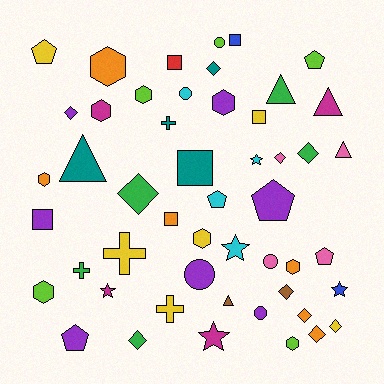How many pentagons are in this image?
There are 6 pentagons.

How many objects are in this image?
There are 50 objects.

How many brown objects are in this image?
There are 2 brown objects.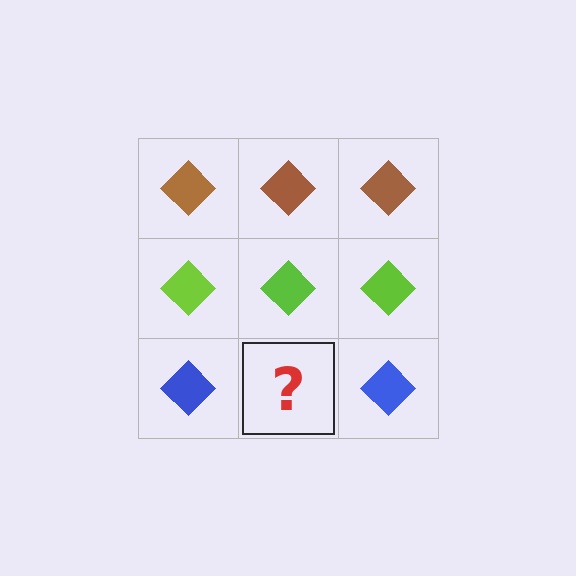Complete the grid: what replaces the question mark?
The question mark should be replaced with a blue diamond.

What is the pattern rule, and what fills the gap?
The rule is that each row has a consistent color. The gap should be filled with a blue diamond.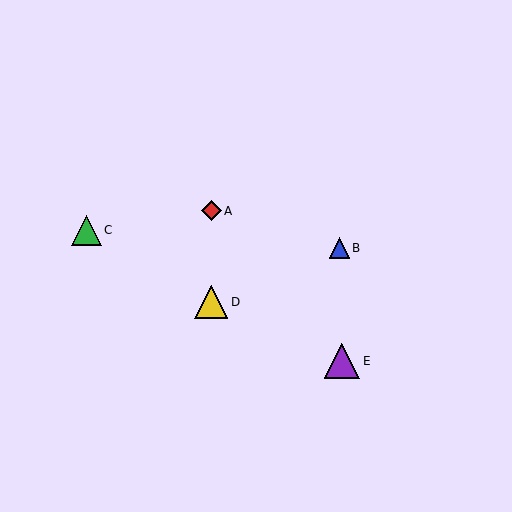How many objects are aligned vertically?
2 objects (A, D) are aligned vertically.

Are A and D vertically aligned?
Yes, both are at x≈211.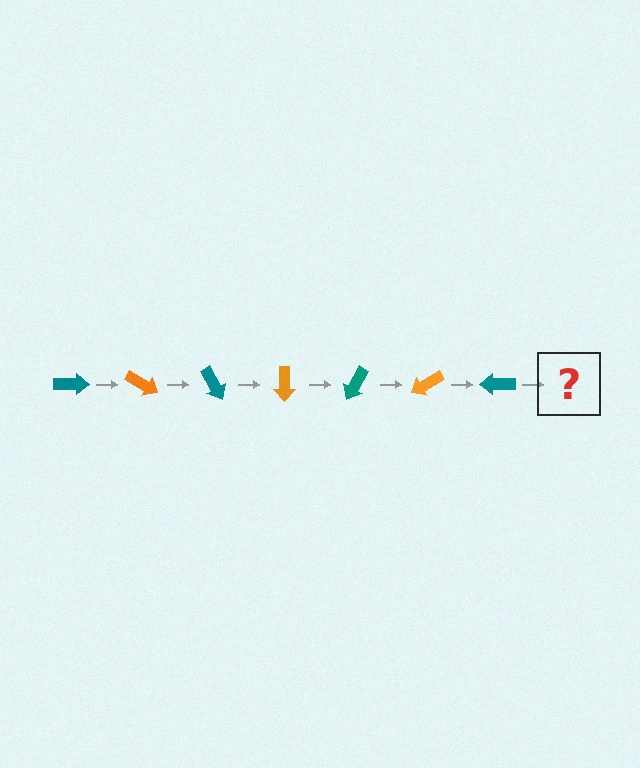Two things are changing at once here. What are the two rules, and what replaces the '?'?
The two rules are that it rotates 30 degrees each step and the color cycles through teal and orange. The '?' should be an orange arrow, rotated 210 degrees from the start.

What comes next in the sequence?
The next element should be an orange arrow, rotated 210 degrees from the start.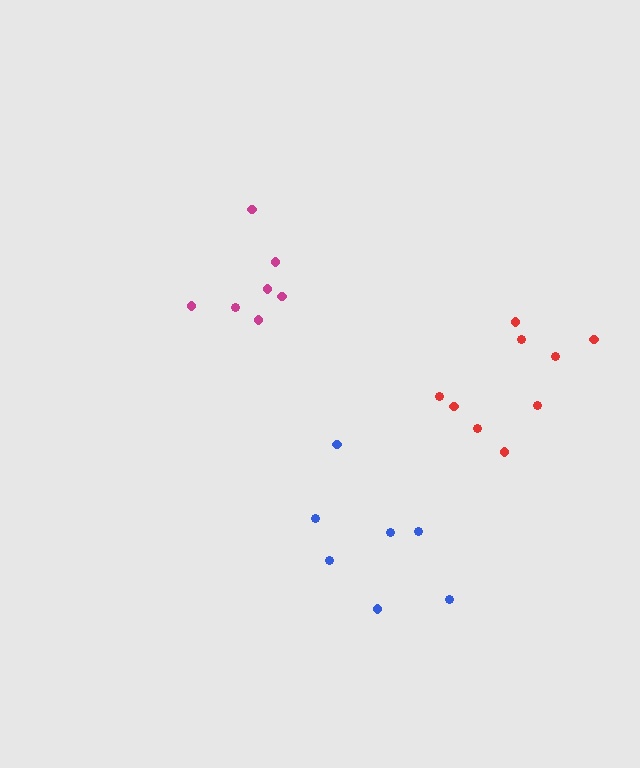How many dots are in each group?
Group 1: 7 dots, Group 2: 9 dots, Group 3: 7 dots (23 total).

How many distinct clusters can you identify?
There are 3 distinct clusters.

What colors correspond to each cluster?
The clusters are colored: magenta, red, blue.